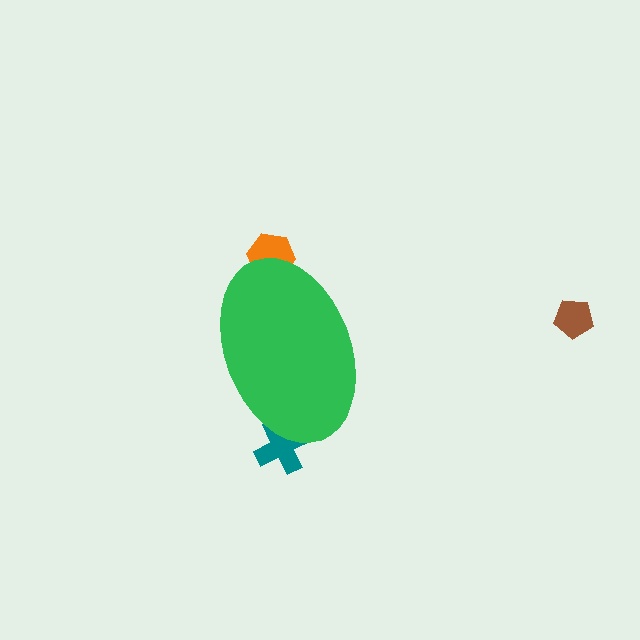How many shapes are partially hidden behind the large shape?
2 shapes are partially hidden.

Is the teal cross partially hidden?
Yes, the teal cross is partially hidden behind the green ellipse.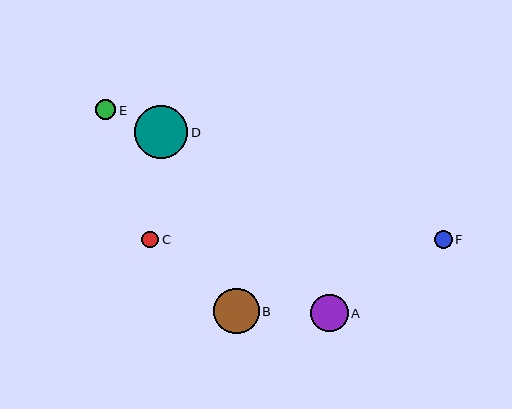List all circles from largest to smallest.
From largest to smallest: D, B, A, E, F, C.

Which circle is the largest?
Circle D is the largest with a size of approximately 54 pixels.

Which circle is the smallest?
Circle C is the smallest with a size of approximately 17 pixels.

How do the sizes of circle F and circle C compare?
Circle F and circle C are approximately the same size.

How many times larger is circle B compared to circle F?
Circle B is approximately 2.5 times the size of circle F.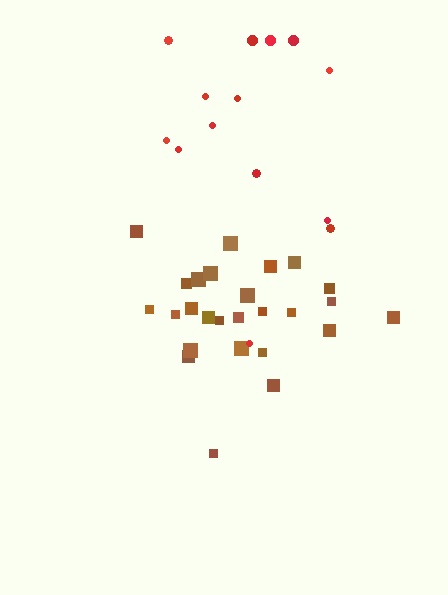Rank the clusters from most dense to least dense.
brown, red.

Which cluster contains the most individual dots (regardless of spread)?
Brown (26).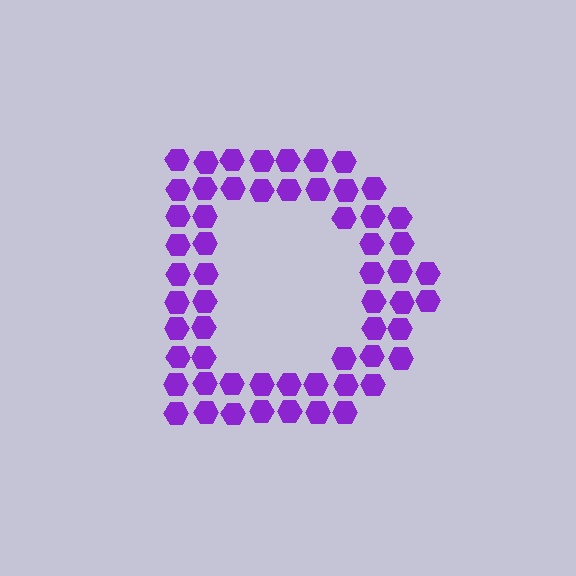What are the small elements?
The small elements are hexagons.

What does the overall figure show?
The overall figure shows the letter D.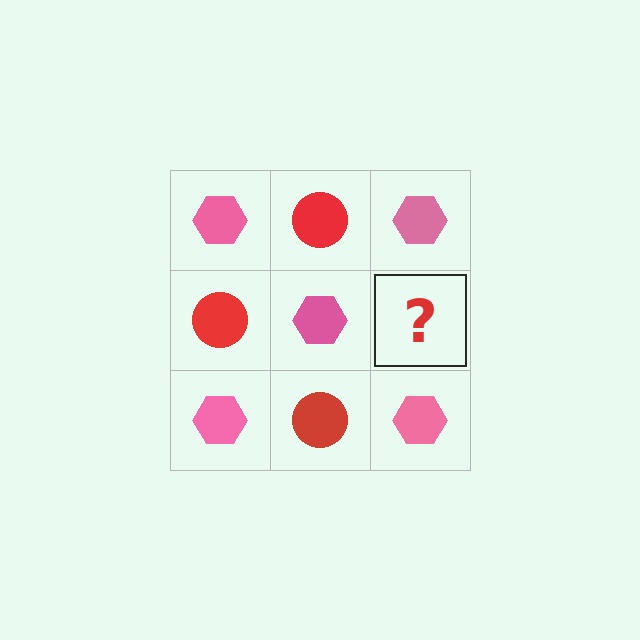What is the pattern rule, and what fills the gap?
The rule is that it alternates pink hexagon and red circle in a checkerboard pattern. The gap should be filled with a red circle.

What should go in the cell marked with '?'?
The missing cell should contain a red circle.